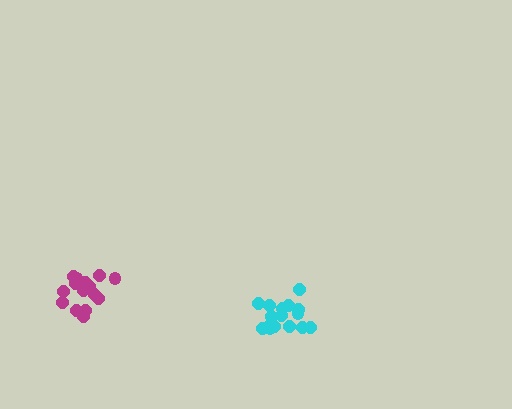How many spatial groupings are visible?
There are 2 spatial groupings.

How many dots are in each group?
Group 1: 17 dots, Group 2: 16 dots (33 total).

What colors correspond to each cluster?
The clusters are colored: cyan, magenta.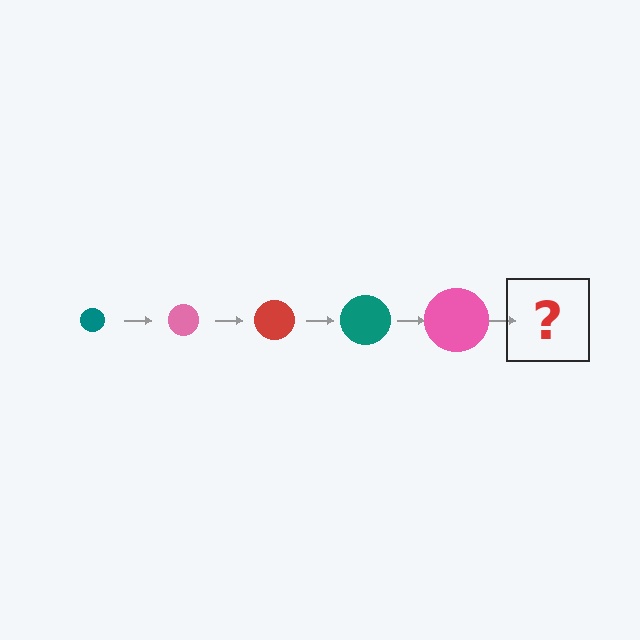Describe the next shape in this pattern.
It should be a red circle, larger than the previous one.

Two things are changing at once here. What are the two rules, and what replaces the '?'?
The two rules are that the circle grows larger each step and the color cycles through teal, pink, and red. The '?' should be a red circle, larger than the previous one.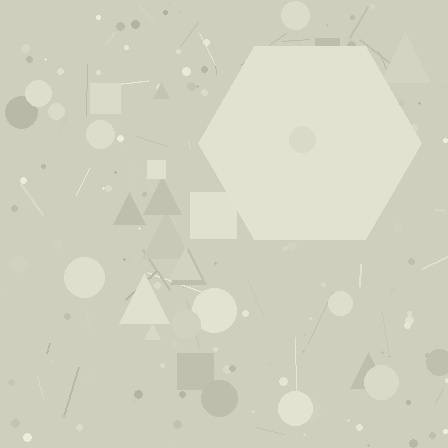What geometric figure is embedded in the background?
A hexagon is embedded in the background.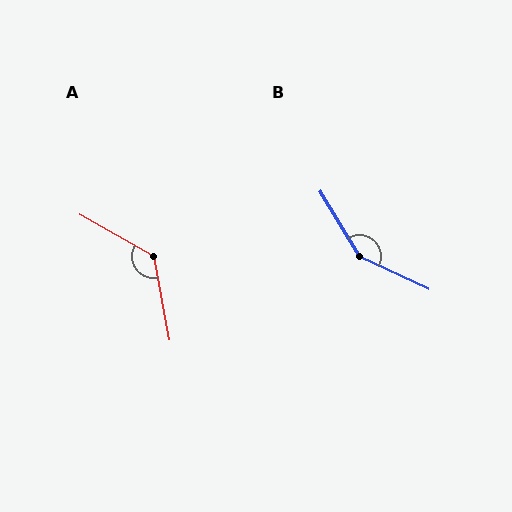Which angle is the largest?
B, at approximately 146 degrees.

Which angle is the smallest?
A, at approximately 130 degrees.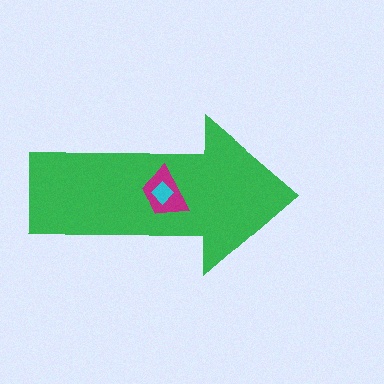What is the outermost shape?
The green arrow.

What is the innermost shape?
The cyan diamond.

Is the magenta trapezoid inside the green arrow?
Yes.